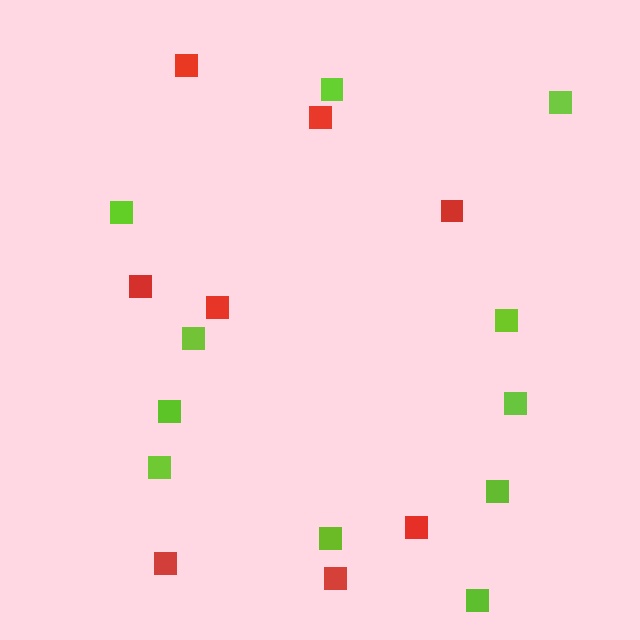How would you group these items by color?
There are 2 groups: one group of red squares (8) and one group of lime squares (11).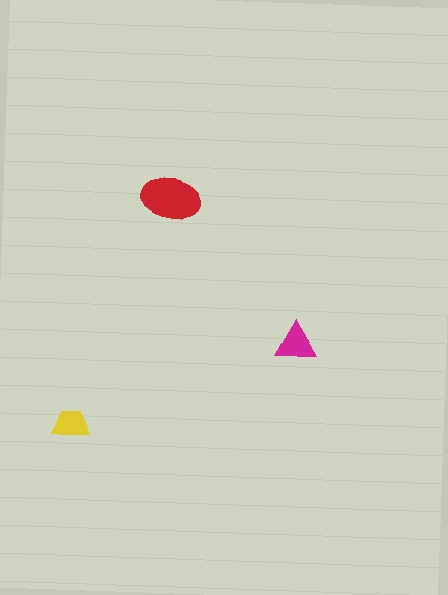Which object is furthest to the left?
The yellow trapezoid is leftmost.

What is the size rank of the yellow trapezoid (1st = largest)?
3rd.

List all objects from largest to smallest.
The red ellipse, the magenta triangle, the yellow trapezoid.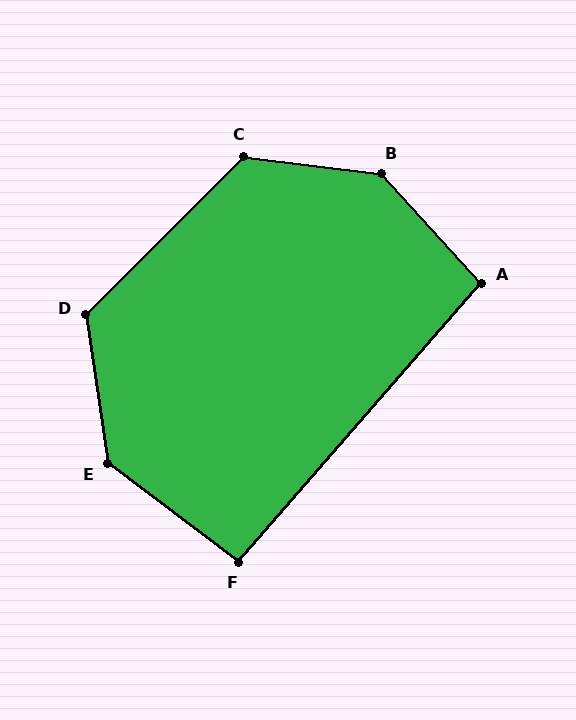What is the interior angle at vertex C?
Approximately 128 degrees (obtuse).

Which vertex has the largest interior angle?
B, at approximately 140 degrees.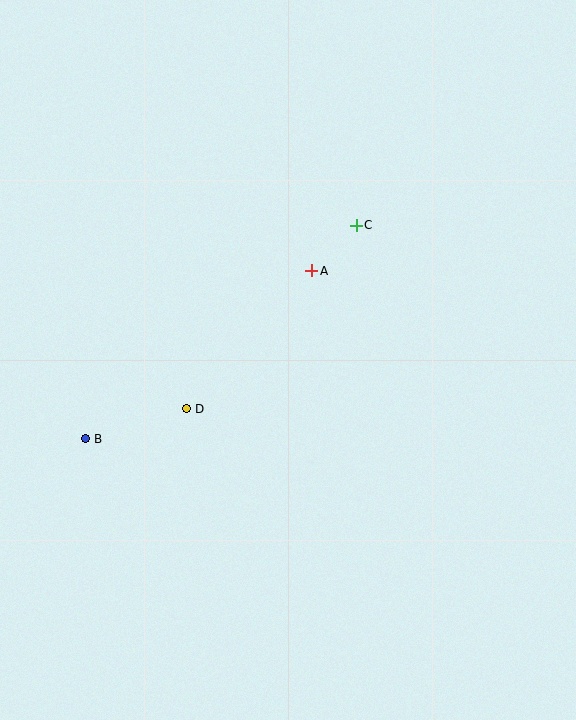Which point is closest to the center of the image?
Point A at (312, 271) is closest to the center.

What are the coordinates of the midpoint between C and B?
The midpoint between C and B is at (221, 332).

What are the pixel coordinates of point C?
Point C is at (356, 225).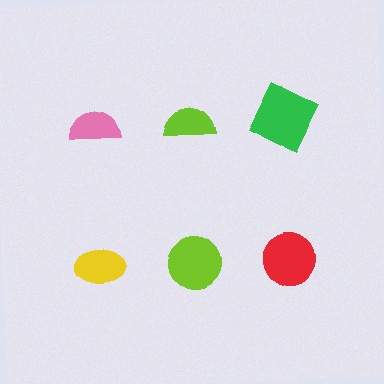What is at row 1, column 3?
A green square.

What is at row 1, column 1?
A pink semicircle.